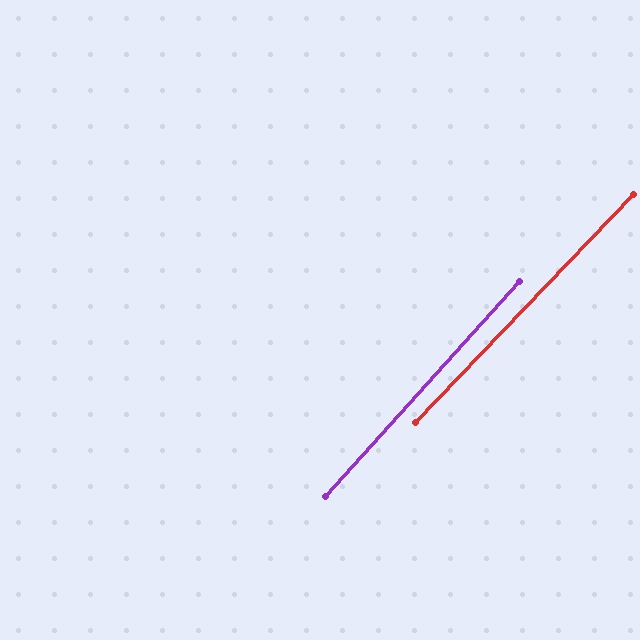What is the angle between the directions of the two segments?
Approximately 2 degrees.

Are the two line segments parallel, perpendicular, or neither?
Parallel — their directions differ by only 1.5°.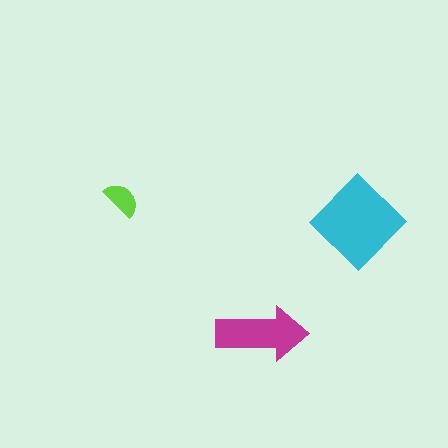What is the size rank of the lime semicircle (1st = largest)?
3rd.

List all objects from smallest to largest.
The lime semicircle, the magenta arrow, the cyan diamond.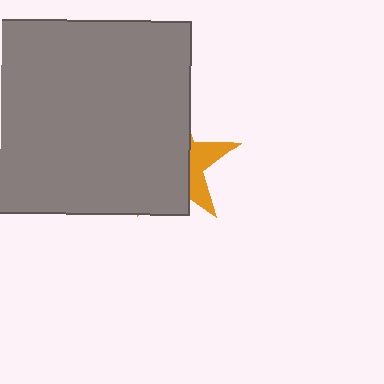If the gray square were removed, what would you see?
You would see the complete orange star.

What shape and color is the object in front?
The object in front is a gray square.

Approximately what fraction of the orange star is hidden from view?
Roughly 68% of the orange star is hidden behind the gray square.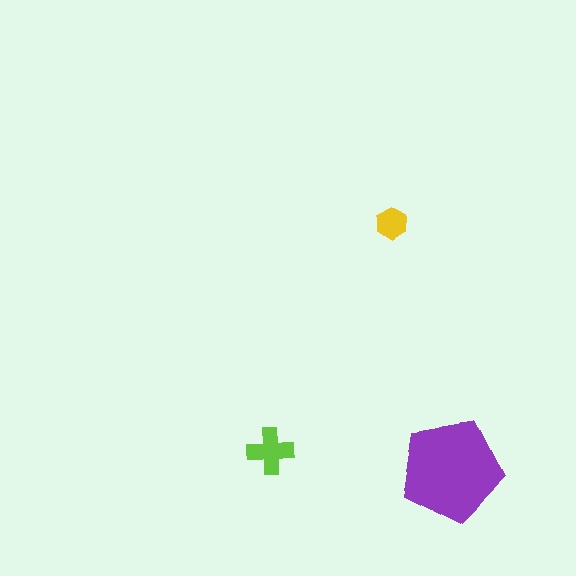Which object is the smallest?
The yellow hexagon.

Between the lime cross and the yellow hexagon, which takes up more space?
The lime cross.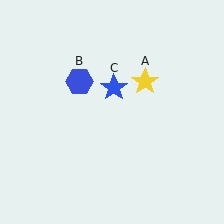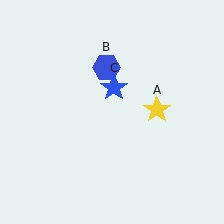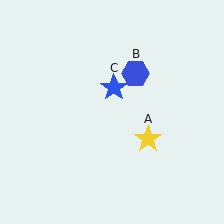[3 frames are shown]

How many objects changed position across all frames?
2 objects changed position: yellow star (object A), blue hexagon (object B).